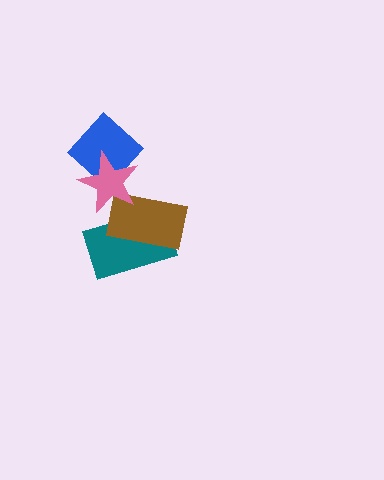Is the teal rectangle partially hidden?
Yes, it is partially covered by another shape.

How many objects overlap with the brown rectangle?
2 objects overlap with the brown rectangle.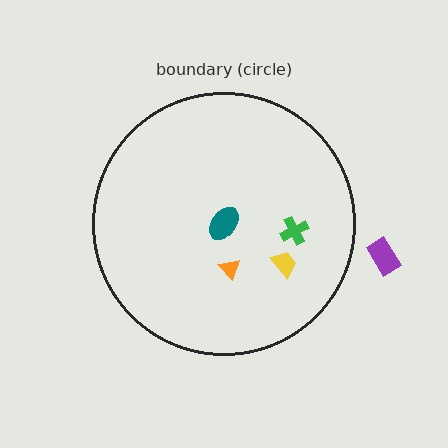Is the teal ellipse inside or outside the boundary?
Inside.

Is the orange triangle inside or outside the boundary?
Inside.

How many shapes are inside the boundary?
4 inside, 1 outside.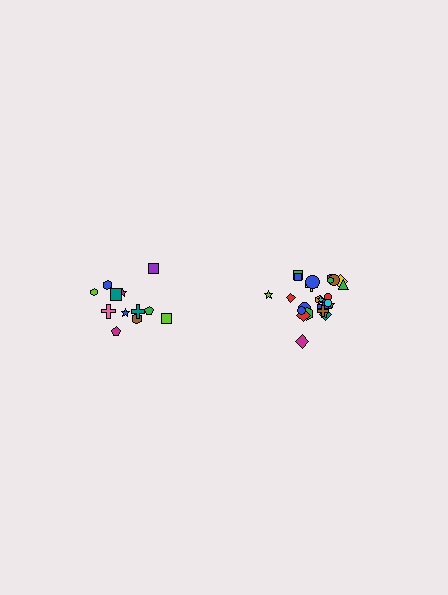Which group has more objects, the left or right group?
The right group.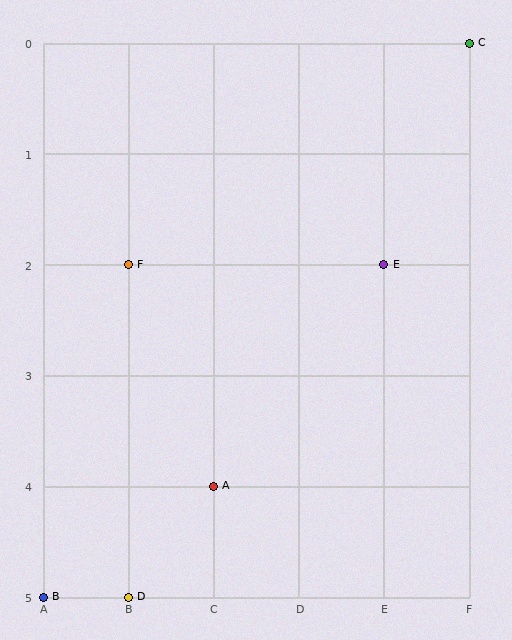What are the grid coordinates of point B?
Point B is at grid coordinates (A, 5).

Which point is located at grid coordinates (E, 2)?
Point E is at (E, 2).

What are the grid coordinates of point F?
Point F is at grid coordinates (B, 2).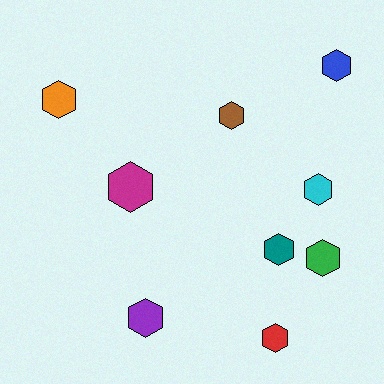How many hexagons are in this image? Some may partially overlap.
There are 9 hexagons.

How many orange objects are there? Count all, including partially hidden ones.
There is 1 orange object.